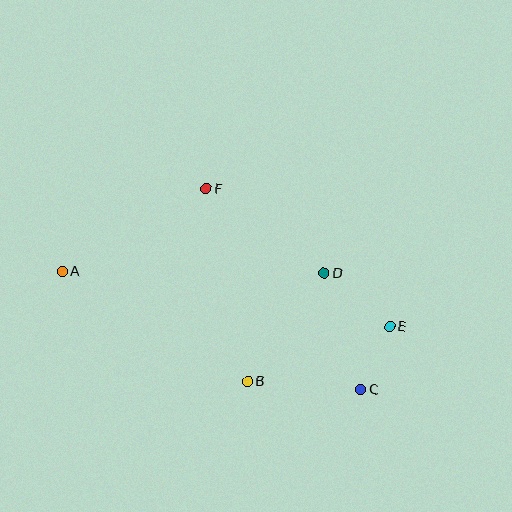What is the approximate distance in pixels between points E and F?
The distance between E and F is approximately 229 pixels.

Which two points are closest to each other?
Points C and E are closest to each other.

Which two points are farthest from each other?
Points A and E are farthest from each other.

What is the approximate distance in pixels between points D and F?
The distance between D and F is approximately 145 pixels.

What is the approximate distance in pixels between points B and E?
The distance between B and E is approximately 153 pixels.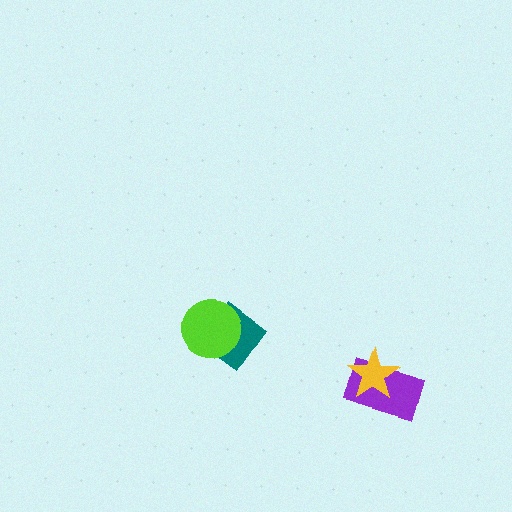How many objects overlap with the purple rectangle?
1 object overlaps with the purple rectangle.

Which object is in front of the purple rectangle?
The yellow star is in front of the purple rectangle.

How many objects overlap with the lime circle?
1 object overlaps with the lime circle.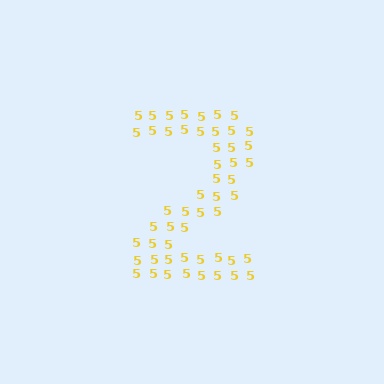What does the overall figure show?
The overall figure shows the digit 2.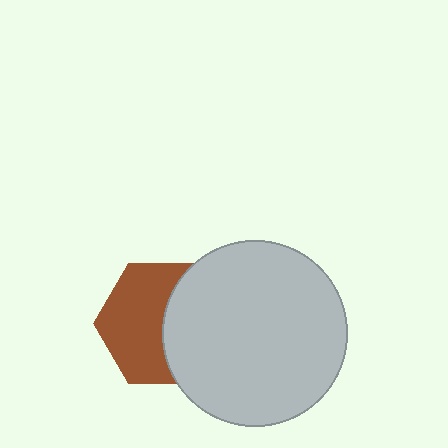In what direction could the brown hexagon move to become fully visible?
The brown hexagon could move left. That would shift it out from behind the light gray circle entirely.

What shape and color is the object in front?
The object in front is a light gray circle.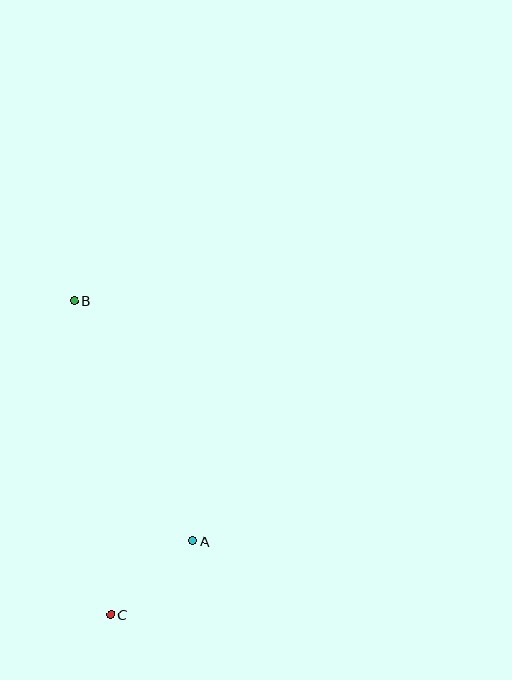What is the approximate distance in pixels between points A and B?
The distance between A and B is approximately 268 pixels.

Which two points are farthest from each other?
Points B and C are farthest from each other.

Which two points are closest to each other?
Points A and C are closest to each other.